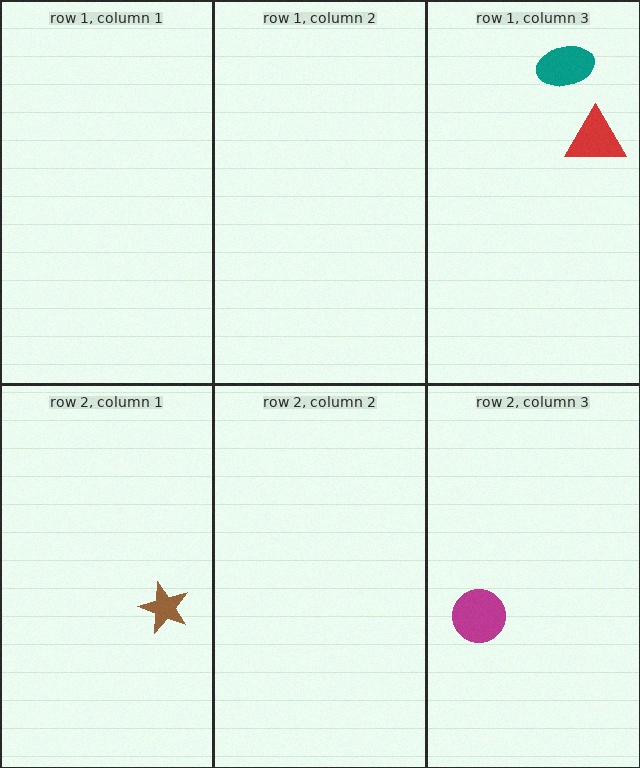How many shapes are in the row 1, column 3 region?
2.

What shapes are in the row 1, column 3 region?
The red triangle, the teal ellipse.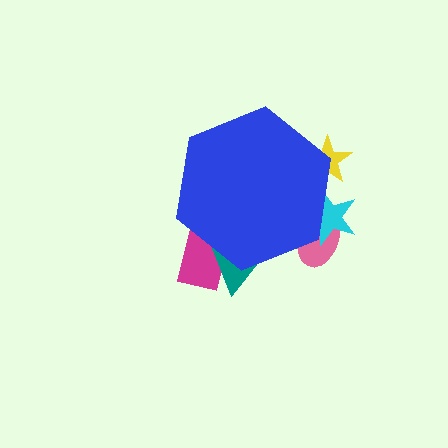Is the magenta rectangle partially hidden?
Yes, the magenta rectangle is partially hidden behind the blue hexagon.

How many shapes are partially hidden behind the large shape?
5 shapes are partially hidden.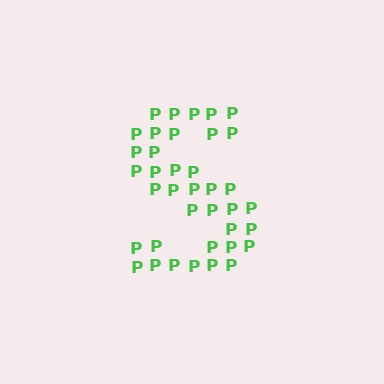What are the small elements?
The small elements are letter P's.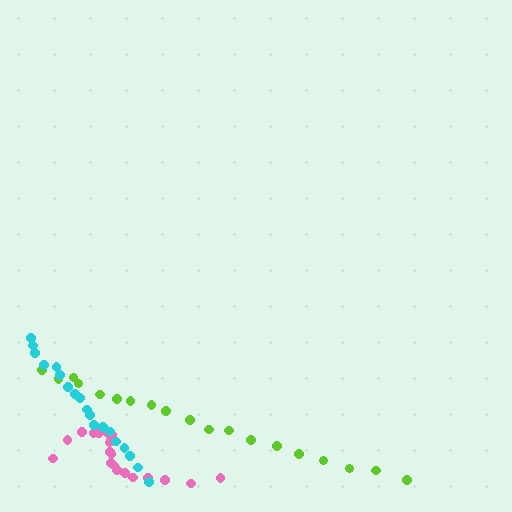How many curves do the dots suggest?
There are 3 distinct paths.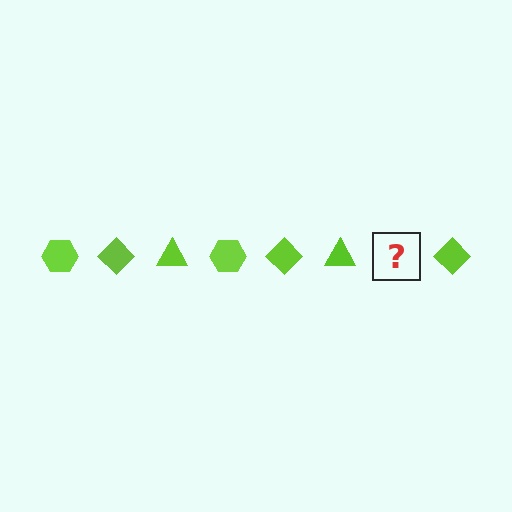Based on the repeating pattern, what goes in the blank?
The blank should be a lime hexagon.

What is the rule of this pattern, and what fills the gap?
The rule is that the pattern cycles through hexagon, diamond, triangle shapes in lime. The gap should be filled with a lime hexagon.